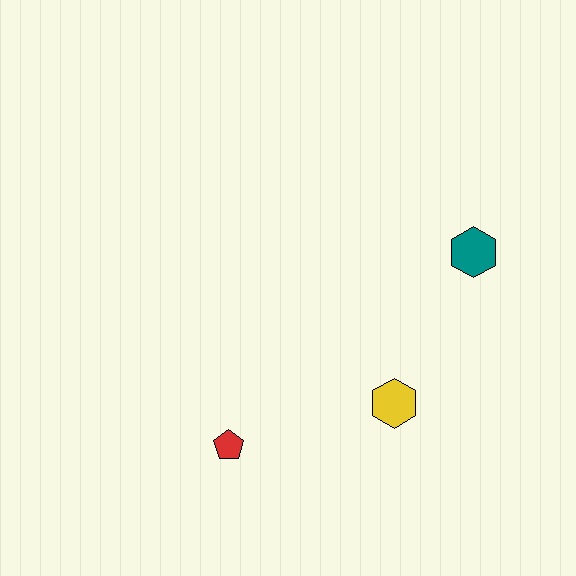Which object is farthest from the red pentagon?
The teal hexagon is farthest from the red pentagon.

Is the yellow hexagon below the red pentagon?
No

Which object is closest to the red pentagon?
The yellow hexagon is closest to the red pentagon.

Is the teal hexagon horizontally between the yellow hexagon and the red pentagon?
No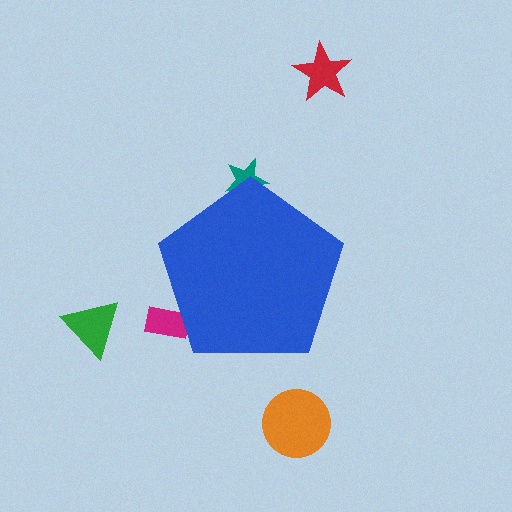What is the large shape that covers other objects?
A blue pentagon.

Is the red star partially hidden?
No, the red star is fully visible.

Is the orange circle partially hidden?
No, the orange circle is fully visible.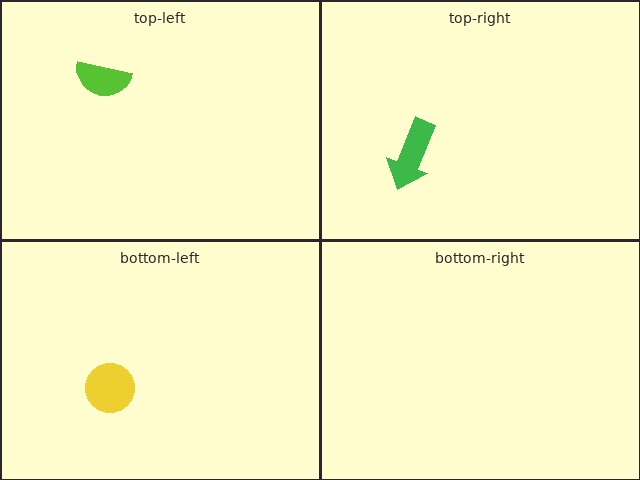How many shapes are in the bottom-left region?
1.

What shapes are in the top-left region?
The lime semicircle.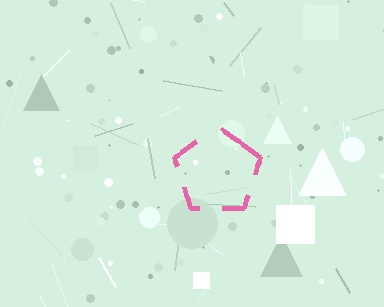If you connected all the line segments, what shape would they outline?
They would outline a pentagon.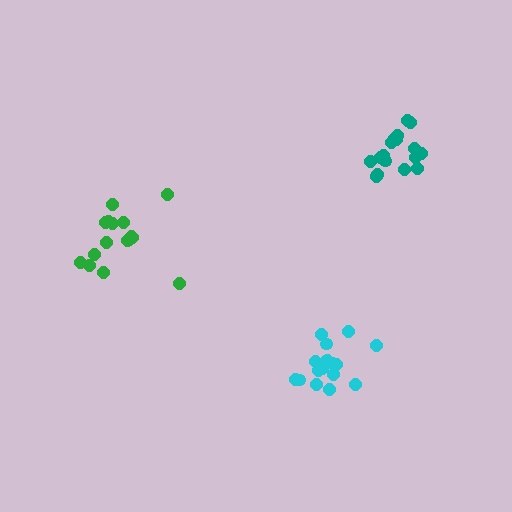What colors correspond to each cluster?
The clusters are colored: green, cyan, teal.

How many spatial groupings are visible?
There are 3 spatial groupings.